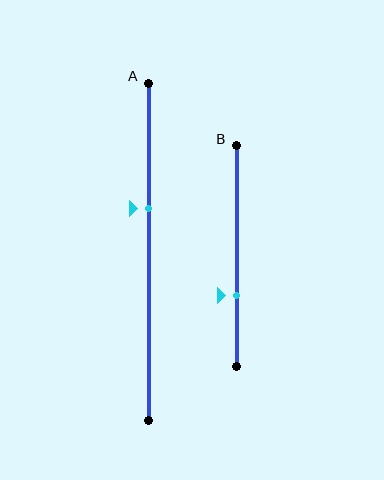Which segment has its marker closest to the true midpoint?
Segment A has its marker closest to the true midpoint.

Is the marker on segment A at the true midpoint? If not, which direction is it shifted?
No, the marker on segment A is shifted upward by about 13% of the segment length.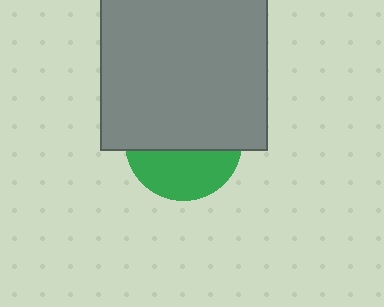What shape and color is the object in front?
The object in front is a gray square.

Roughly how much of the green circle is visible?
A small part of it is visible (roughly 40%).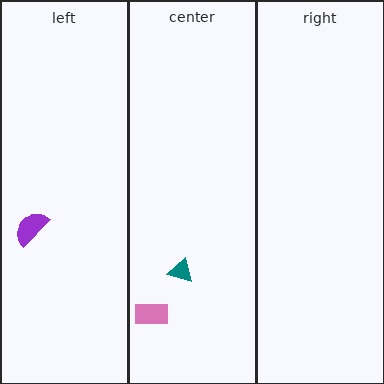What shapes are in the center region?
The teal triangle, the pink rectangle.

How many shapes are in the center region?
2.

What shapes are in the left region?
The purple semicircle.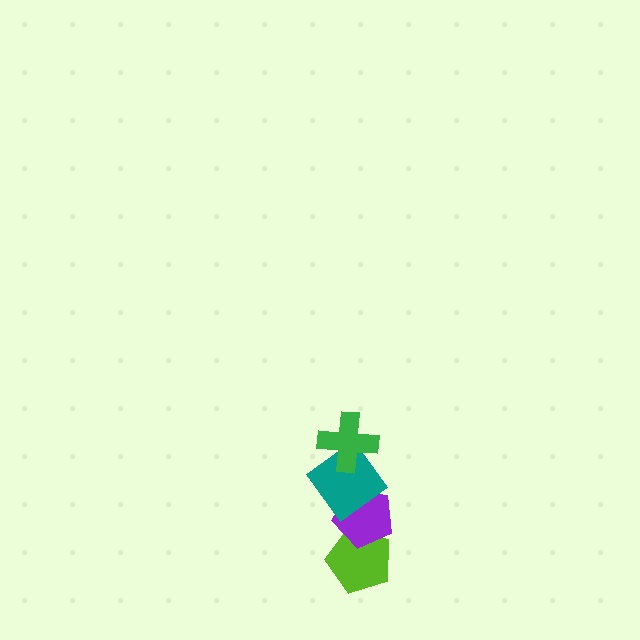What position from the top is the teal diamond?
The teal diamond is 2nd from the top.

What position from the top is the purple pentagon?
The purple pentagon is 3rd from the top.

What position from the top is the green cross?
The green cross is 1st from the top.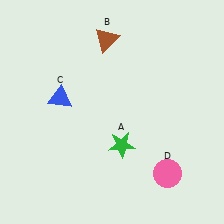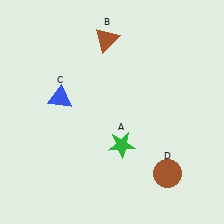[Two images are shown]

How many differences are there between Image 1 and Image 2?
There is 1 difference between the two images.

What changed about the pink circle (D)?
In Image 1, D is pink. In Image 2, it changed to brown.